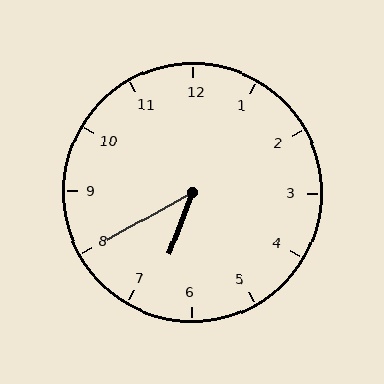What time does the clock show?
6:40.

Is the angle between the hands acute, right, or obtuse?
It is acute.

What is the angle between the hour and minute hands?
Approximately 40 degrees.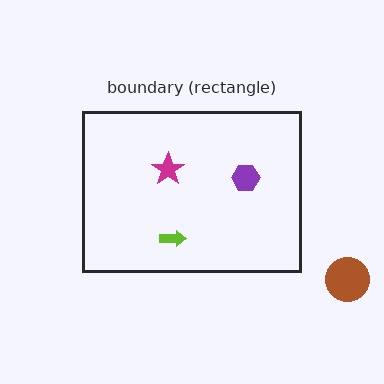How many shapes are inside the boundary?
3 inside, 1 outside.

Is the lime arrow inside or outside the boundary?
Inside.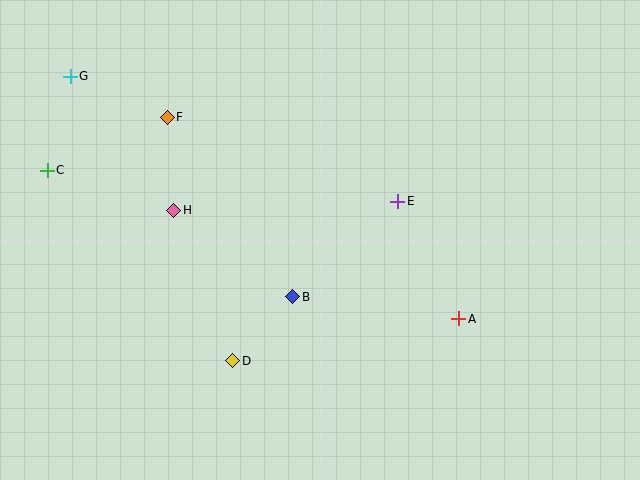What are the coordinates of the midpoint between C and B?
The midpoint between C and B is at (170, 233).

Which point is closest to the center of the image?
Point B at (293, 297) is closest to the center.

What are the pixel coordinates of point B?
Point B is at (293, 297).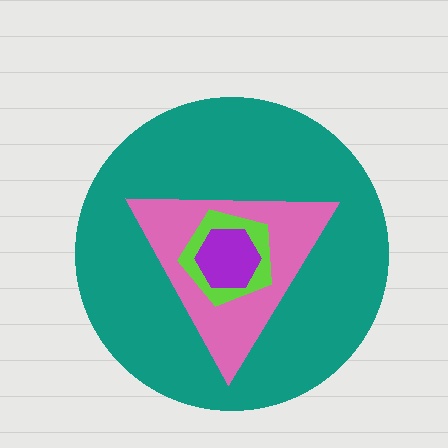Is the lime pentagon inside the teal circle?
Yes.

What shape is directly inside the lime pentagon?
The purple hexagon.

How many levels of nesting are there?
4.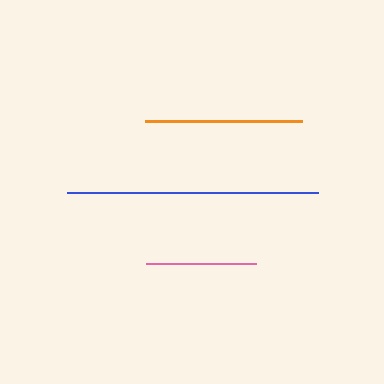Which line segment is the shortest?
The pink line is the shortest at approximately 110 pixels.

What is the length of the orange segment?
The orange segment is approximately 157 pixels long.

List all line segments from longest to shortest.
From longest to shortest: blue, orange, pink.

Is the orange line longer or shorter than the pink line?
The orange line is longer than the pink line.